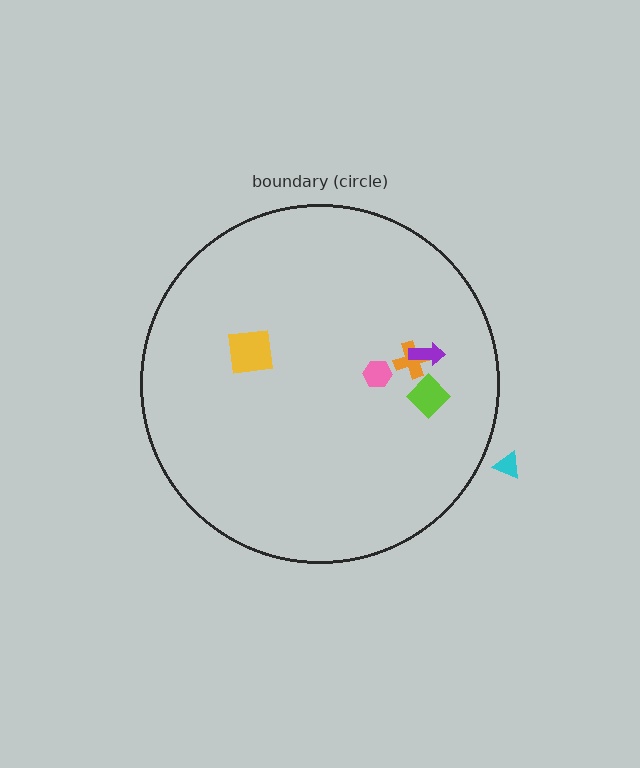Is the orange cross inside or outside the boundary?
Inside.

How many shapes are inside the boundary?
5 inside, 1 outside.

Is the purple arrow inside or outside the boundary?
Inside.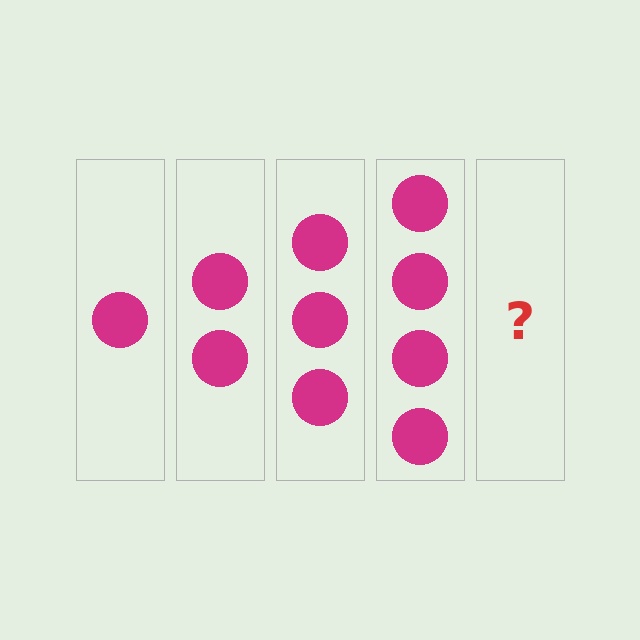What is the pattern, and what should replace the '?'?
The pattern is that each step adds one more circle. The '?' should be 5 circles.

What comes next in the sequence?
The next element should be 5 circles.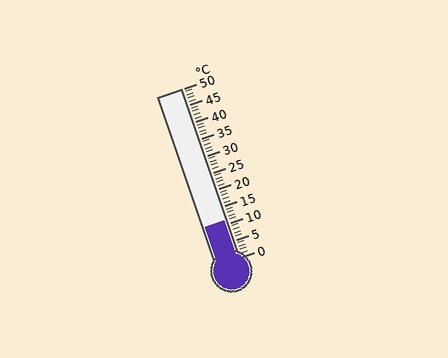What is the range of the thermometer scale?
The thermometer scale ranges from 0°C to 50°C.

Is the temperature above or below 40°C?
The temperature is below 40°C.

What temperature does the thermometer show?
The thermometer shows approximately 11°C.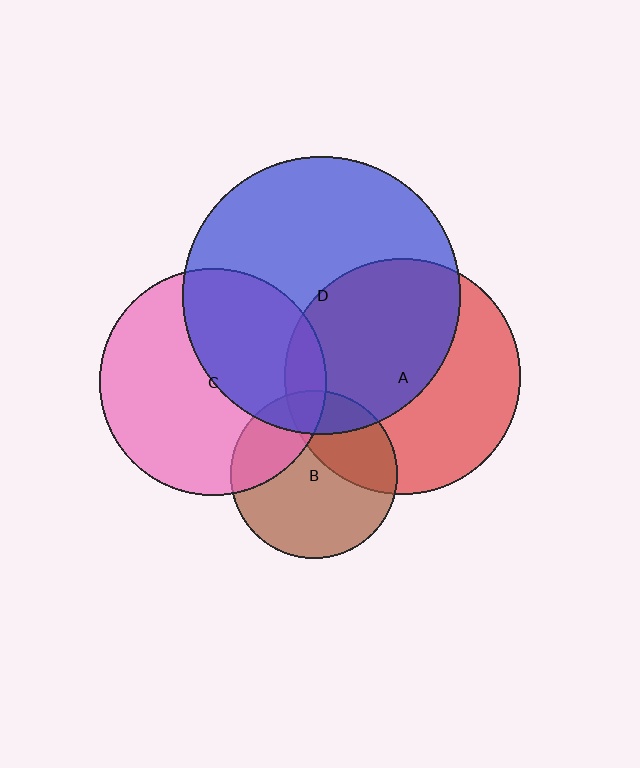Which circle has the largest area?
Circle D (blue).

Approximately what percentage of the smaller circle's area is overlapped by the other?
Approximately 25%.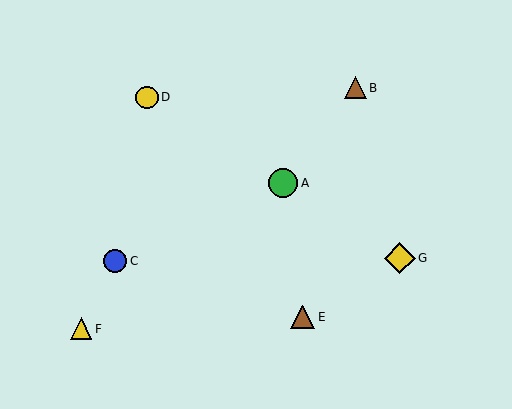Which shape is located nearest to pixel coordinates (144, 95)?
The yellow circle (labeled D) at (147, 97) is nearest to that location.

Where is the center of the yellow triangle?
The center of the yellow triangle is at (81, 329).